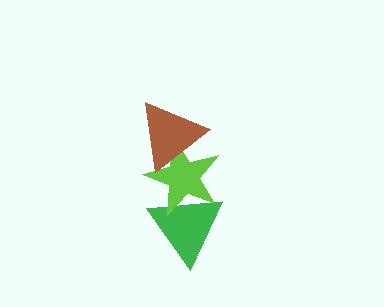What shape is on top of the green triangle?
The lime star is on top of the green triangle.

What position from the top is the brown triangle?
The brown triangle is 1st from the top.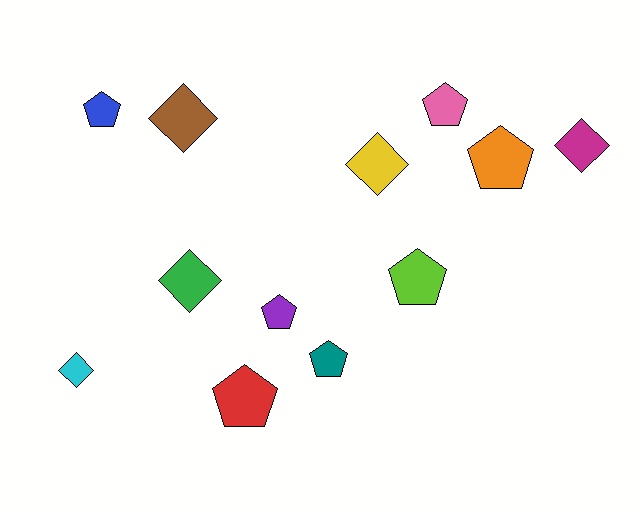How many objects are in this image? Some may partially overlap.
There are 12 objects.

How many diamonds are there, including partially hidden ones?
There are 5 diamonds.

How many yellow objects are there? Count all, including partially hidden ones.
There is 1 yellow object.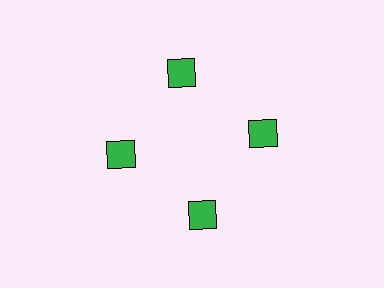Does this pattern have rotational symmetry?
Yes, this pattern has 4-fold rotational symmetry. It looks the same after rotating 90 degrees around the center.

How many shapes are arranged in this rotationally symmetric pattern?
There are 4 shapes, arranged in 4 groups of 1.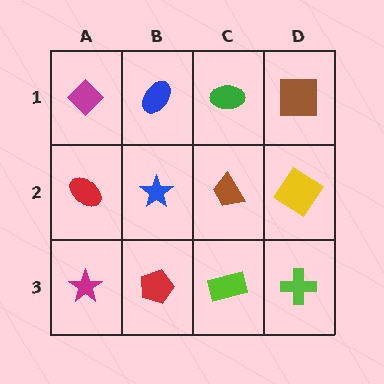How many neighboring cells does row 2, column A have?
3.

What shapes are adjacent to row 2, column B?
A blue ellipse (row 1, column B), a red pentagon (row 3, column B), a red ellipse (row 2, column A), a brown trapezoid (row 2, column C).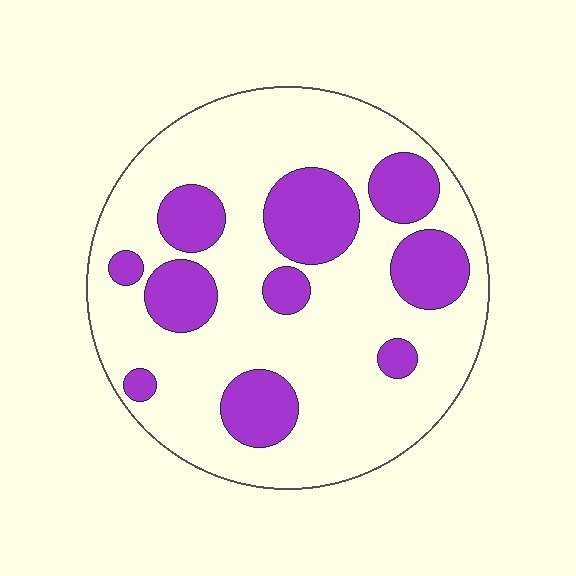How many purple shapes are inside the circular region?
10.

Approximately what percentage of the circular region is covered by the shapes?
Approximately 25%.